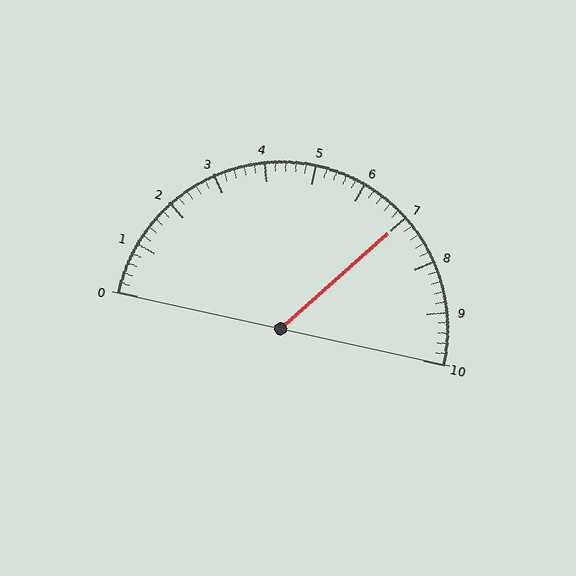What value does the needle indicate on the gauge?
The needle indicates approximately 7.0.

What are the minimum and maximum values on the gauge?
The gauge ranges from 0 to 10.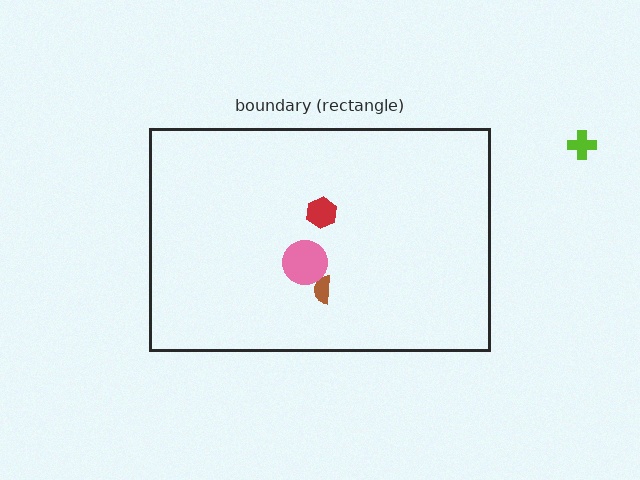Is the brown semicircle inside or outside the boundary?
Inside.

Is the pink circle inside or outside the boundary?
Inside.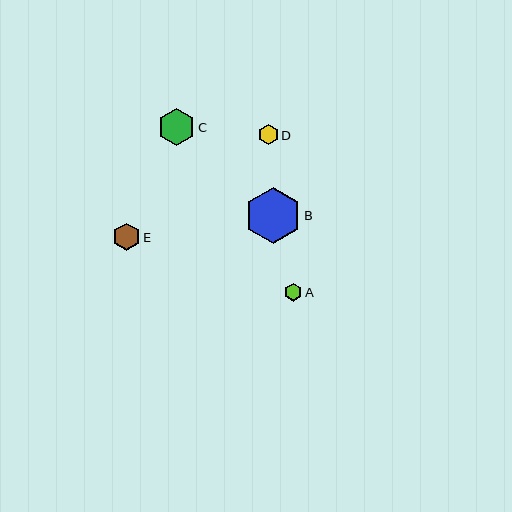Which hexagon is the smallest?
Hexagon A is the smallest with a size of approximately 18 pixels.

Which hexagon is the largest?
Hexagon B is the largest with a size of approximately 56 pixels.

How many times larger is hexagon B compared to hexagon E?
Hexagon B is approximately 2.1 times the size of hexagon E.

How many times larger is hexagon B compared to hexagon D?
Hexagon B is approximately 2.8 times the size of hexagon D.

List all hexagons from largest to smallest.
From largest to smallest: B, C, E, D, A.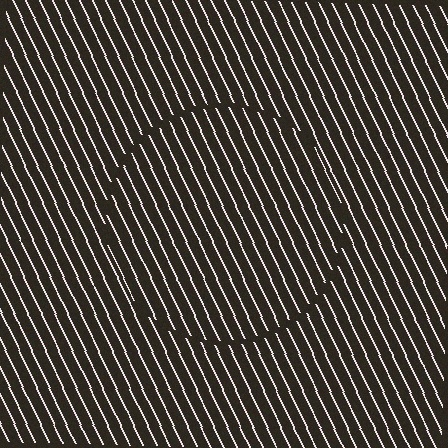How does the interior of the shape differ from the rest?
The interior of the shape contains the same grating, shifted by half a period — the contour is defined by the phase discontinuity where line-ends from the inner and outer gratings abut.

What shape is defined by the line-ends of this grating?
An illusory circle. The interior of the shape contains the same grating, shifted by half a period — the contour is defined by the phase discontinuity where line-ends from the inner and outer gratings abut.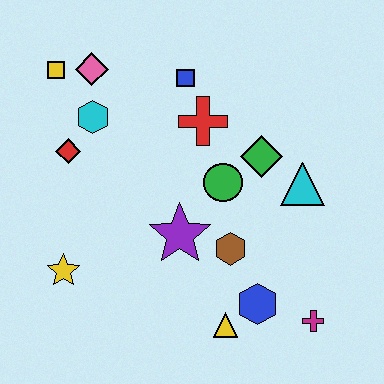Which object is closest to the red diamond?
The cyan hexagon is closest to the red diamond.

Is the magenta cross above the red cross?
No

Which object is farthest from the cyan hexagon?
The magenta cross is farthest from the cyan hexagon.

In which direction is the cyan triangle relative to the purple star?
The cyan triangle is to the right of the purple star.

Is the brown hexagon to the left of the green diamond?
Yes